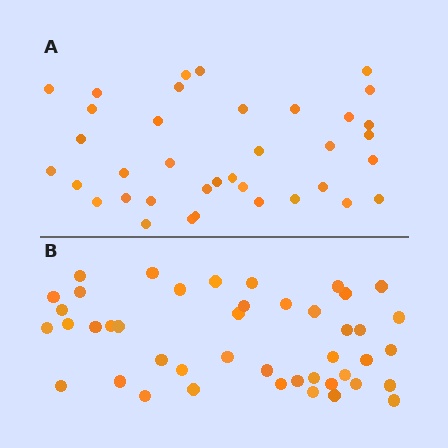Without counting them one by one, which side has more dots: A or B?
Region B (the bottom region) has more dots.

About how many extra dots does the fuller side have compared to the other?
Region B has roughly 8 or so more dots than region A.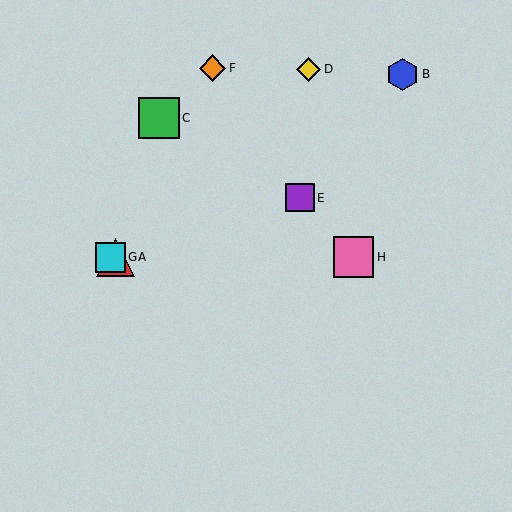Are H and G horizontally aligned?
Yes, both are at y≈257.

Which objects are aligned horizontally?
Objects A, G, H are aligned horizontally.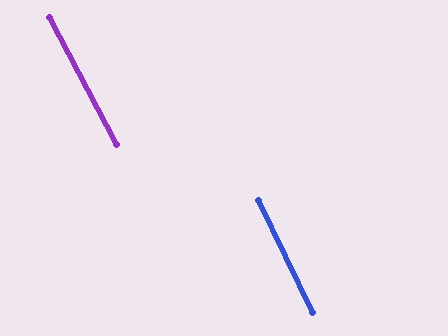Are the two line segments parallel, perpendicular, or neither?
Parallel — their directions differ by only 2.0°.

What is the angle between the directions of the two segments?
Approximately 2 degrees.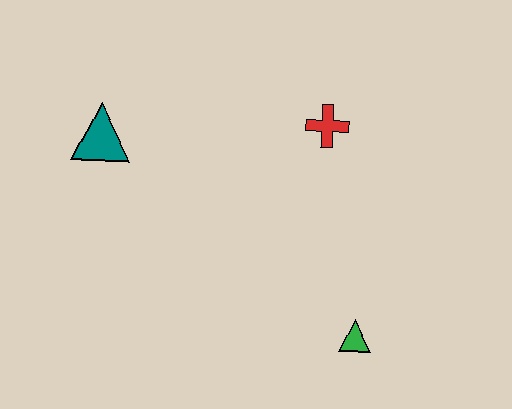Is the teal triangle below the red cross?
Yes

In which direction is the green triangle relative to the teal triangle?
The green triangle is to the right of the teal triangle.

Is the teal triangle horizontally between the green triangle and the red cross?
No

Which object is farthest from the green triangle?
The teal triangle is farthest from the green triangle.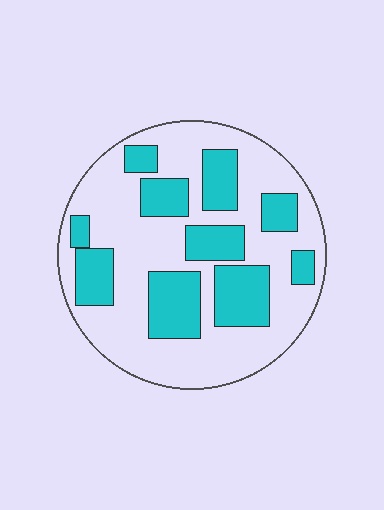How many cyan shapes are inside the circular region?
10.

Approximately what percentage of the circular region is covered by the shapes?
Approximately 35%.